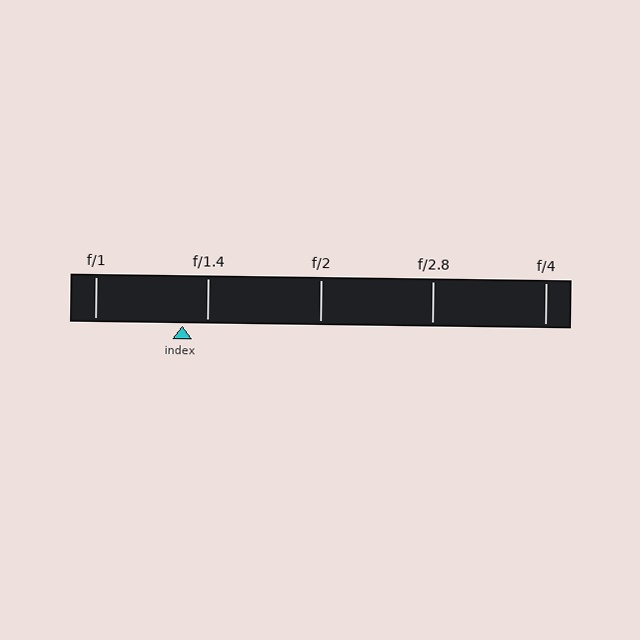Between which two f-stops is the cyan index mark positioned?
The index mark is between f/1 and f/1.4.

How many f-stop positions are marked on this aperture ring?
There are 5 f-stop positions marked.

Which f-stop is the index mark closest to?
The index mark is closest to f/1.4.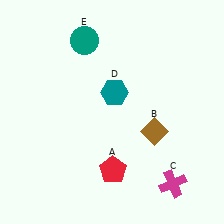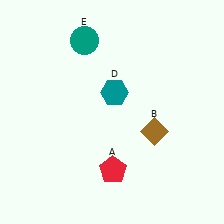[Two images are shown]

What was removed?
The magenta cross (C) was removed in Image 2.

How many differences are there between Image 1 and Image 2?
There is 1 difference between the two images.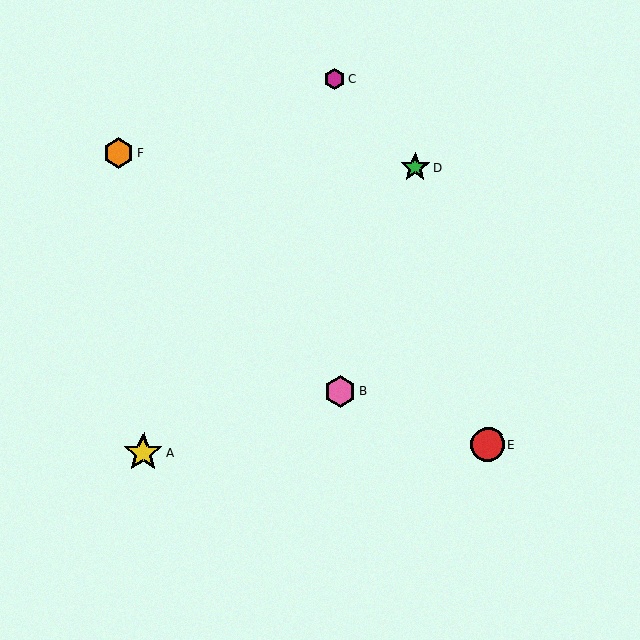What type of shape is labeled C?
Shape C is a magenta hexagon.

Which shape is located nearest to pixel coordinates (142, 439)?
The yellow star (labeled A) at (143, 453) is nearest to that location.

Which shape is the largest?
The yellow star (labeled A) is the largest.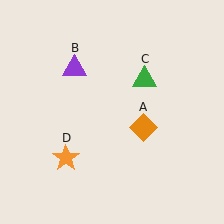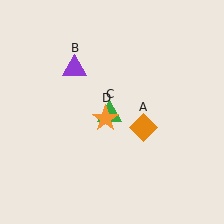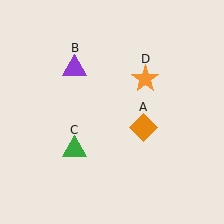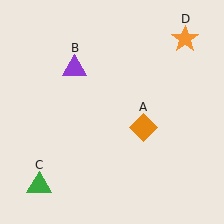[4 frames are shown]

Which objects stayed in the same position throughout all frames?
Orange diamond (object A) and purple triangle (object B) remained stationary.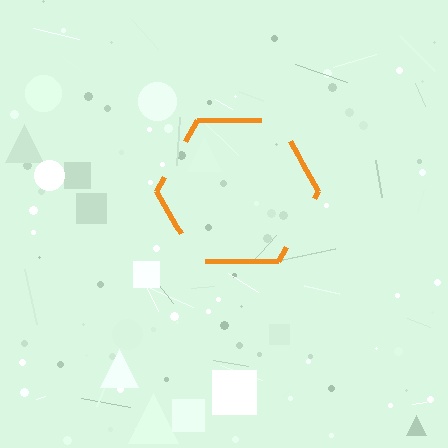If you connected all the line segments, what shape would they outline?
They would outline a hexagon.